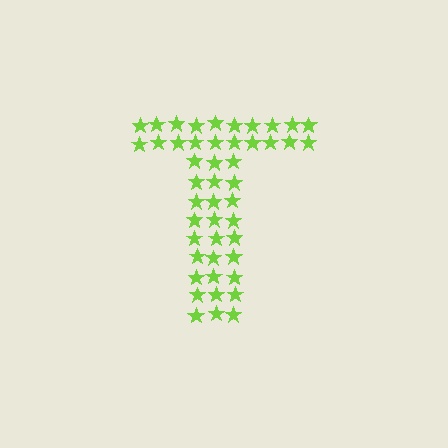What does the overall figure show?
The overall figure shows the letter T.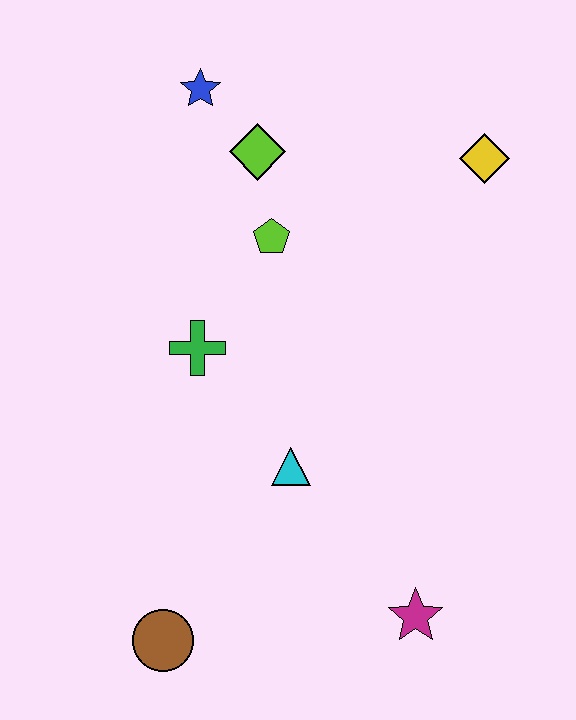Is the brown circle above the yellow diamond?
No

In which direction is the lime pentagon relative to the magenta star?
The lime pentagon is above the magenta star.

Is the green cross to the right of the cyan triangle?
No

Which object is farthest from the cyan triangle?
The blue star is farthest from the cyan triangle.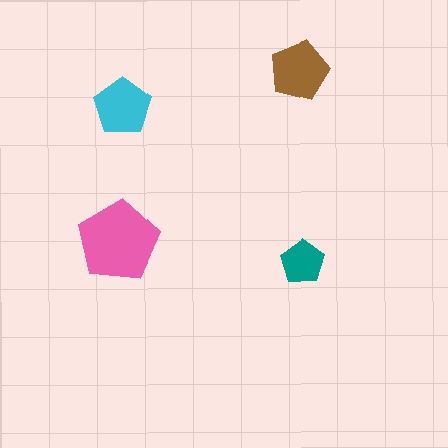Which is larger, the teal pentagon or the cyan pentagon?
The cyan one.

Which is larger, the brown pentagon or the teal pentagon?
The brown one.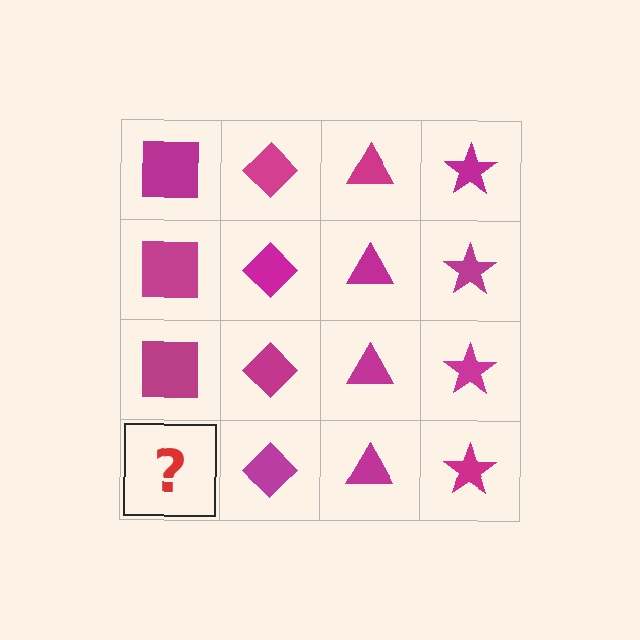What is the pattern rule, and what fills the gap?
The rule is that each column has a consistent shape. The gap should be filled with a magenta square.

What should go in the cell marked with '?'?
The missing cell should contain a magenta square.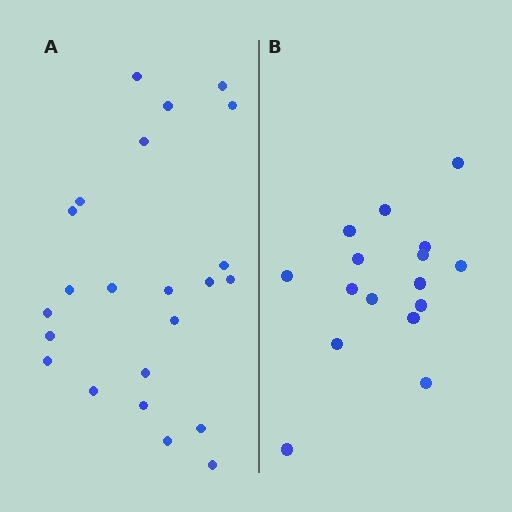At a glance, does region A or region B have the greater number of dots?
Region A (the left region) has more dots.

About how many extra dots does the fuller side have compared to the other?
Region A has roughly 8 or so more dots than region B.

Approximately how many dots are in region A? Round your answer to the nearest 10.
About 20 dots. (The exact count is 23, which rounds to 20.)